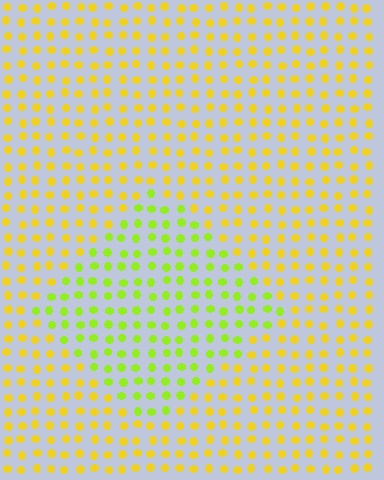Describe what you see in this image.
The image is filled with small yellow elements in a uniform arrangement. A diamond-shaped region is visible where the elements are tinted to a slightly different hue, forming a subtle color boundary.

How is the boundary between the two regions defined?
The boundary is defined purely by a slight shift in hue (about 35 degrees). Spacing, size, and orientation are identical on both sides.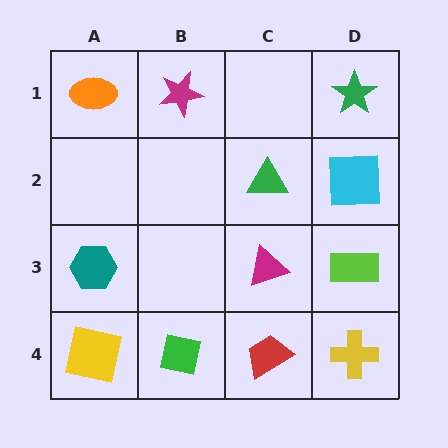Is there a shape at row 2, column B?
No, that cell is empty.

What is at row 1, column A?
An orange ellipse.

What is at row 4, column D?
A yellow cross.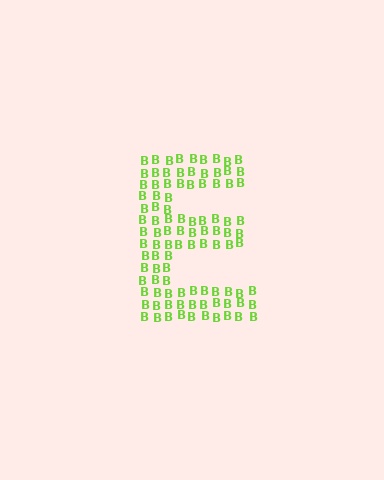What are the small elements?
The small elements are letter B's.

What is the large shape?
The large shape is the letter E.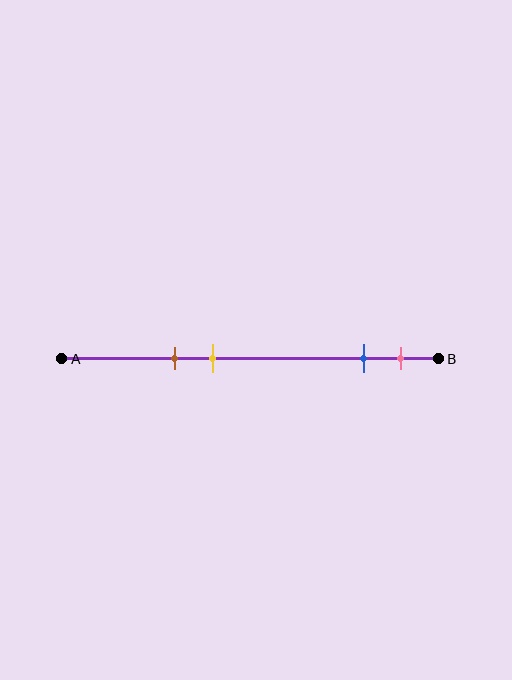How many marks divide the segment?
There are 4 marks dividing the segment.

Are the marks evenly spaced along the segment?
No, the marks are not evenly spaced.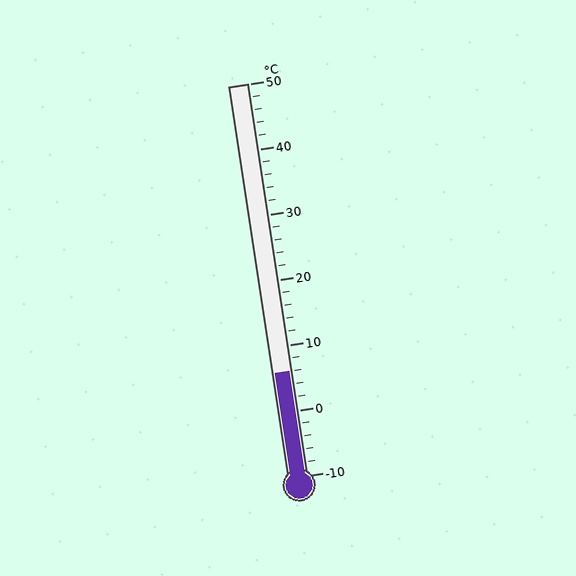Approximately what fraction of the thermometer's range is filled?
The thermometer is filled to approximately 25% of its range.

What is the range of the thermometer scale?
The thermometer scale ranges from -10°C to 50°C.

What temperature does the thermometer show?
The thermometer shows approximately 6°C.